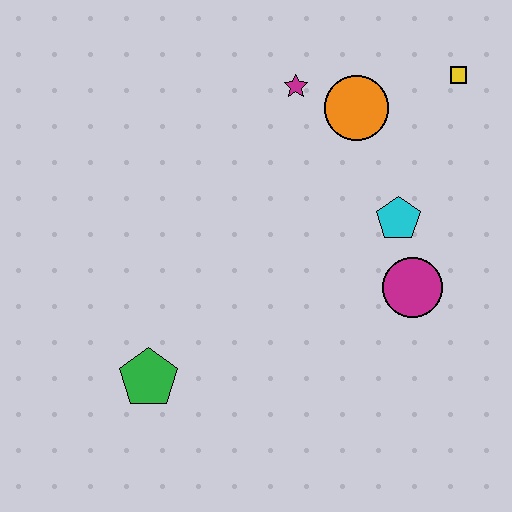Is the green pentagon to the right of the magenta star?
No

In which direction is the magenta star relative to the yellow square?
The magenta star is to the left of the yellow square.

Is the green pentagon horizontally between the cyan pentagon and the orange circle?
No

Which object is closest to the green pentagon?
The magenta circle is closest to the green pentagon.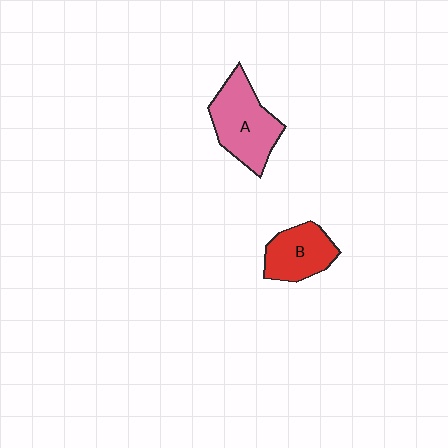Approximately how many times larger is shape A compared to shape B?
Approximately 1.4 times.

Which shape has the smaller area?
Shape B (red).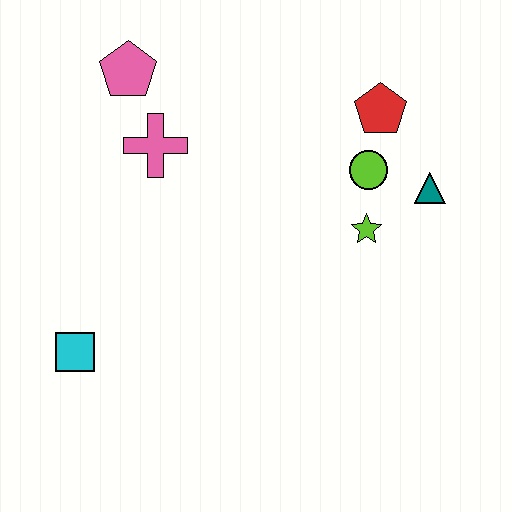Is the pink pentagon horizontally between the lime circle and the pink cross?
No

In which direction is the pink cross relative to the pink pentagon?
The pink cross is below the pink pentagon.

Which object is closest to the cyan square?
The pink cross is closest to the cyan square.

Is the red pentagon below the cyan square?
No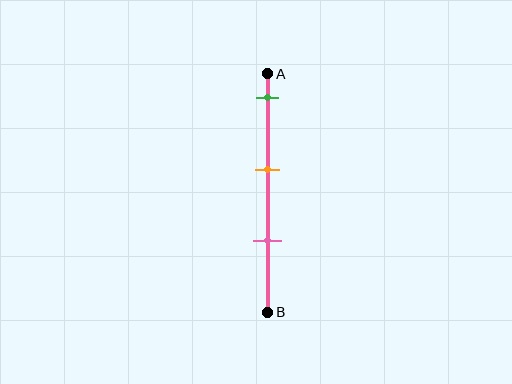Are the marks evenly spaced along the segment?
Yes, the marks are approximately evenly spaced.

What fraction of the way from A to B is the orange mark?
The orange mark is approximately 40% (0.4) of the way from A to B.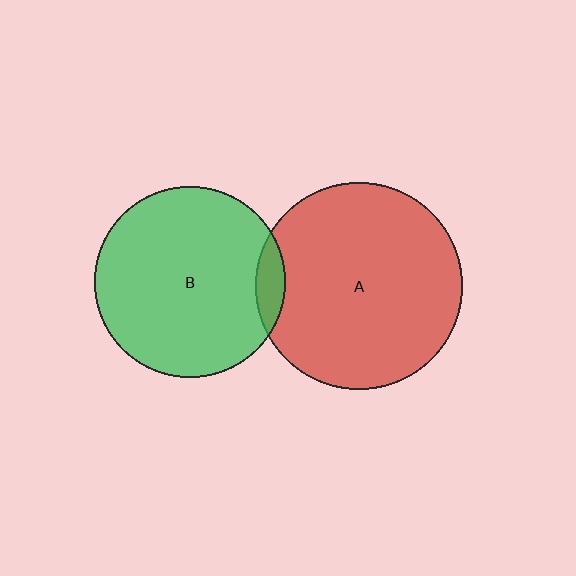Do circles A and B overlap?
Yes.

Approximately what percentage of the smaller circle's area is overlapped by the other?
Approximately 5%.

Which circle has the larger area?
Circle A (red).